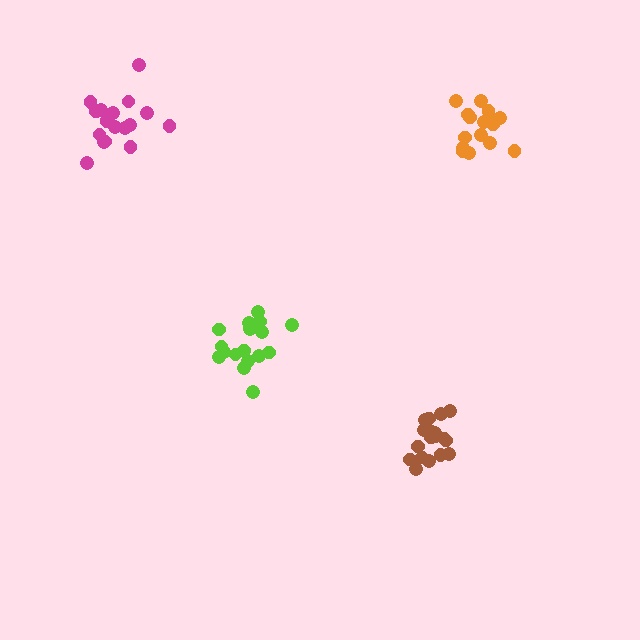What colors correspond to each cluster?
The clusters are colored: orange, lime, brown, magenta.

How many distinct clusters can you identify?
There are 4 distinct clusters.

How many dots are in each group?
Group 1: 16 dots, Group 2: 17 dots, Group 3: 18 dots, Group 4: 17 dots (68 total).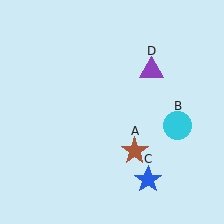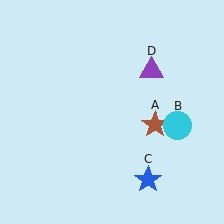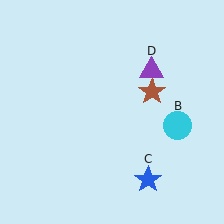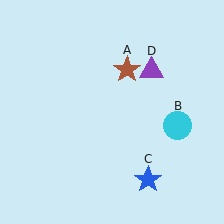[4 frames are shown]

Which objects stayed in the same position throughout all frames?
Cyan circle (object B) and blue star (object C) and purple triangle (object D) remained stationary.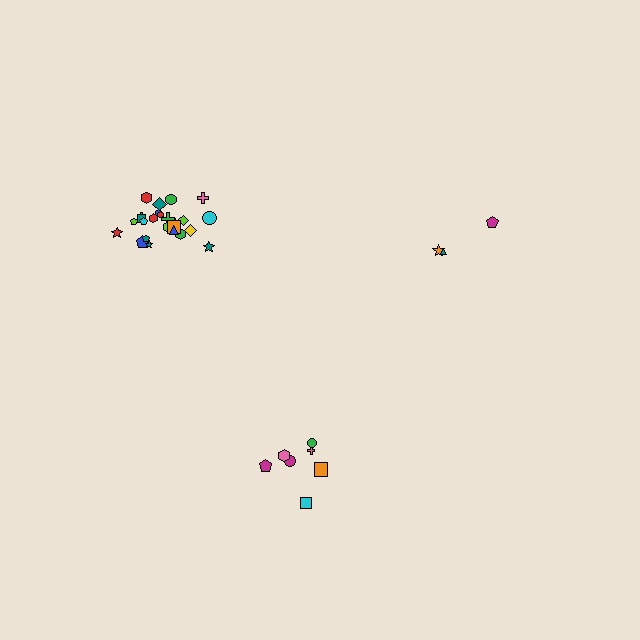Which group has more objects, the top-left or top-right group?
The top-left group.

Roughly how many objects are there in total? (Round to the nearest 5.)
Roughly 35 objects in total.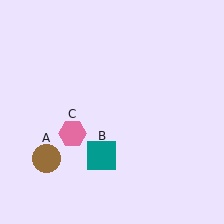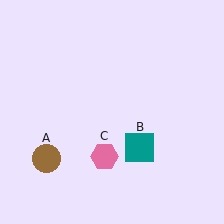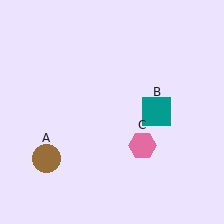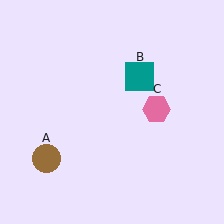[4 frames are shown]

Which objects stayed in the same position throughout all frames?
Brown circle (object A) remained stationary.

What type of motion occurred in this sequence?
The teal square (object B), pink hexagon (object C) rotated counterclockwise around the center of the scene.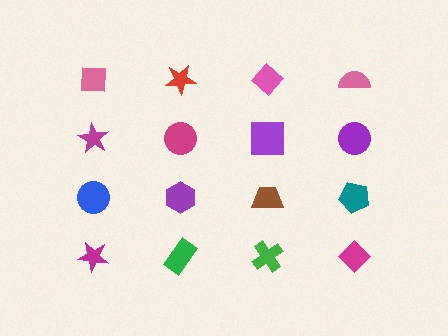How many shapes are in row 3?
4 shapes.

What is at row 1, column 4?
A pink semicircle.